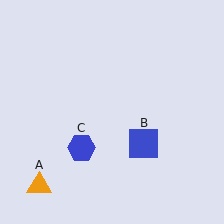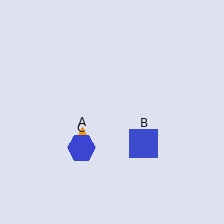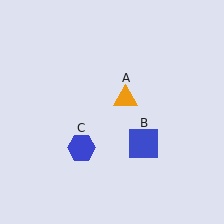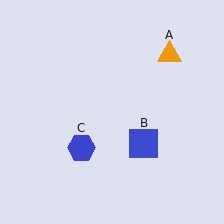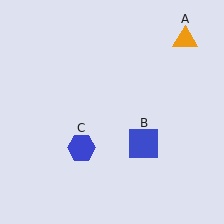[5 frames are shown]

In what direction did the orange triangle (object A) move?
The orange triangle (object A) moved up and to the right.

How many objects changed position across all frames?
1 object changed position: orange triangle (object A).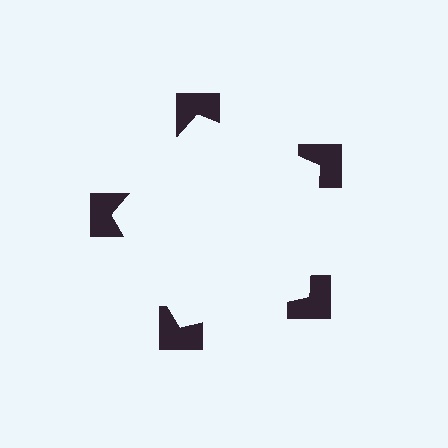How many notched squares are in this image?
There are 5 — one at each vertex of the illusory pentagon.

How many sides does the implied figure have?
5 sides.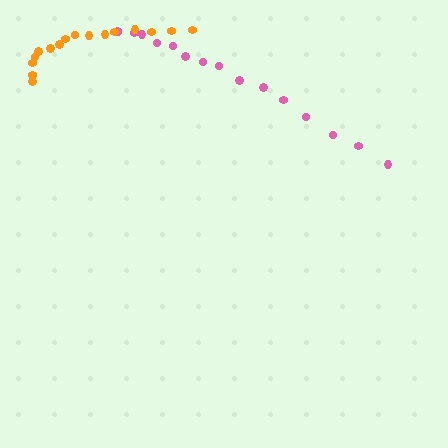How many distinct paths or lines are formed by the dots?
There are 2 distinct paths.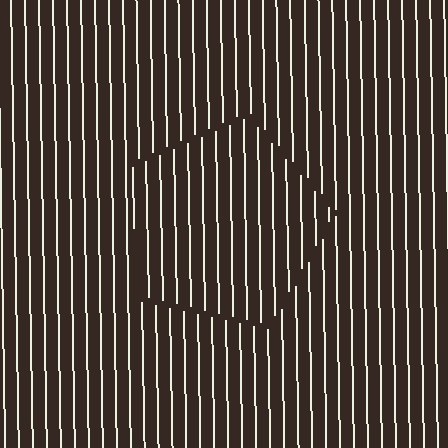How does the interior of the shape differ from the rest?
The interior of the shape contains the same grating, shifted by half a period — the contour is defined by the phase discontinuity where line-ends from the inner and outer gratings abut.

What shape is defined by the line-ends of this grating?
An illusory pentagon. The interior of the shape contains the same grating, shifted by half a period — the contour is defined by the phase discontinuity where line-ends from the inner and outer gratings abut.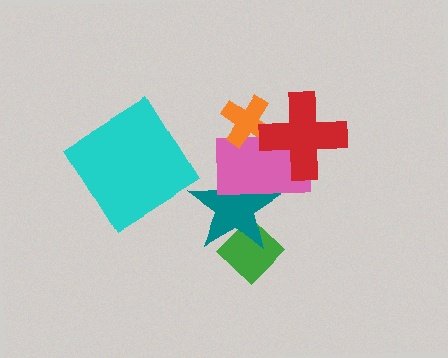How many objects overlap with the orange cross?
2 objects overlap with the orange cross.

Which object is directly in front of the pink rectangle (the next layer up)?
The orange cross is directly in front of the pink rectangle.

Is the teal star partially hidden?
Yes, it is partially covered by another shape.